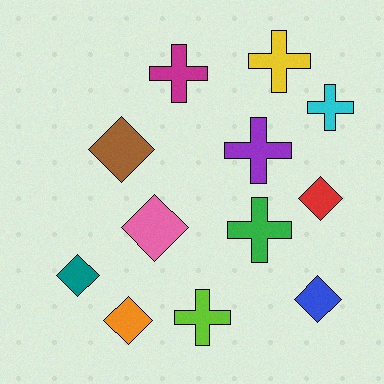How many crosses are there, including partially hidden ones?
There are 6 crosses.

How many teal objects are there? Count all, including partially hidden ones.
There is 1 teal object.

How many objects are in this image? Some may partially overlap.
There are 12 objects.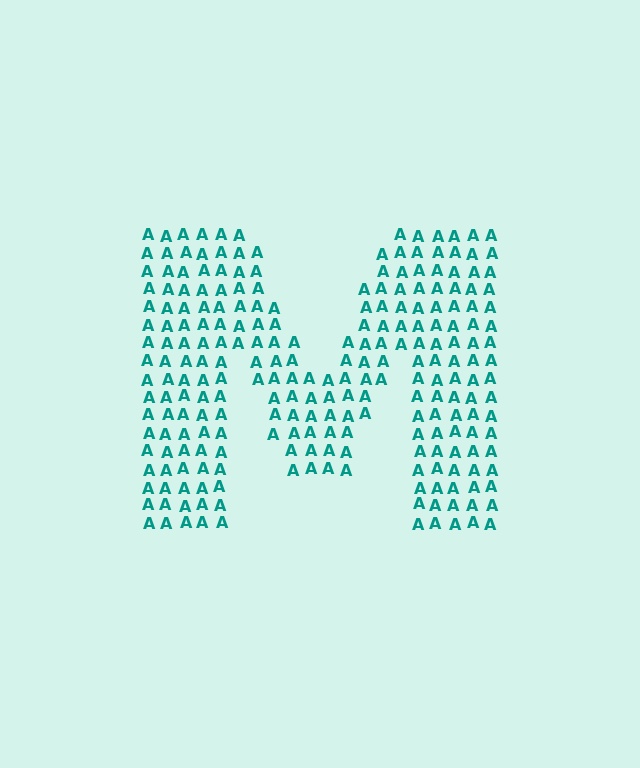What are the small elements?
The small elements are letter A's.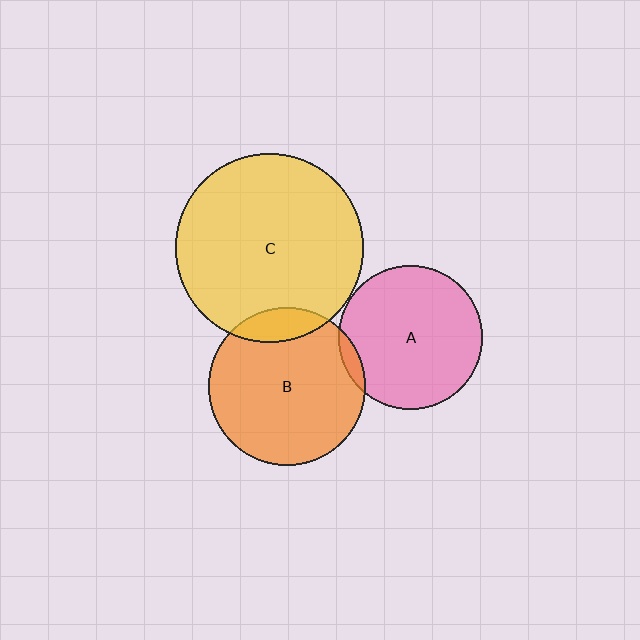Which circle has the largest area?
Circle C (yellow).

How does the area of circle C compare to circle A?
Approximately 1.7 times.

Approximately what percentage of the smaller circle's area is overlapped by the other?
Approximately 5%.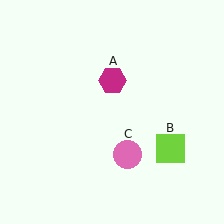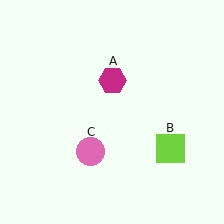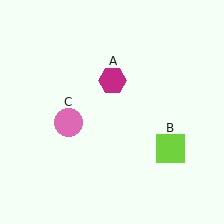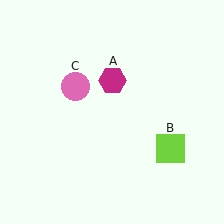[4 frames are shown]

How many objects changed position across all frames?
1 object changed position: pink circle (object C).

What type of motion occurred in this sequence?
The pink circle (object C) rotated clockwise around the center of the scene.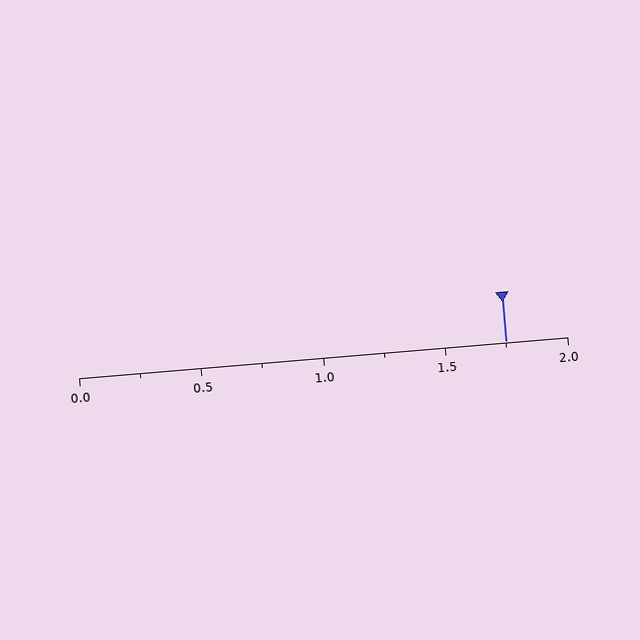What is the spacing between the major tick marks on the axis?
The major ticks are spaced 0.5 apart.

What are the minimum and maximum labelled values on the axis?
The axis runs from 0.0 to 2.0.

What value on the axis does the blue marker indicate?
The marker indicates approximately 1.75.